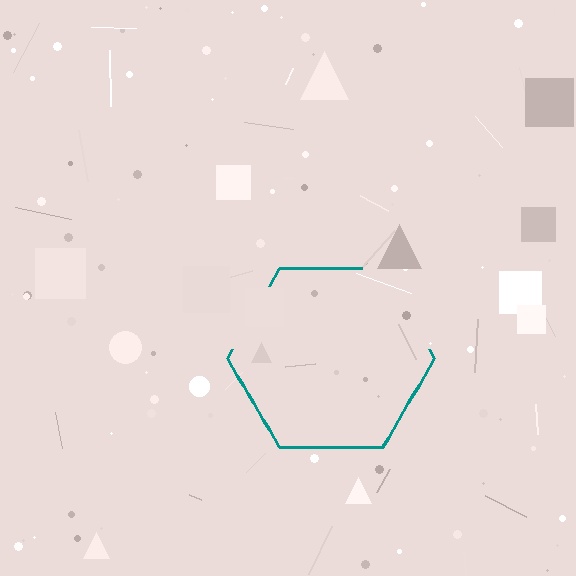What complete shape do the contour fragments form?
The contour fragments form a hexagon.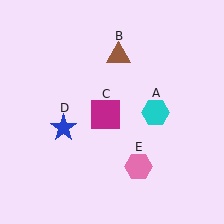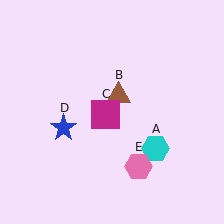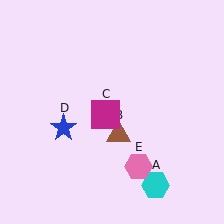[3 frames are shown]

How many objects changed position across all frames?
2 objects changed position: cyan hexagon (object A), brown triangle (object B).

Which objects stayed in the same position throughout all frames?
Magenta square (object C) and blue star (object D) and pink hexagon (object E) remained stationary.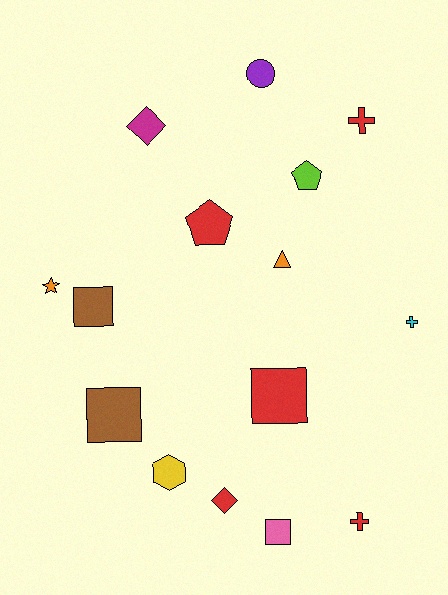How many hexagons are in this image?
There is 1 hexagon.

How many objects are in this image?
There are 15 objects.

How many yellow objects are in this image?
There is 1 yellow object.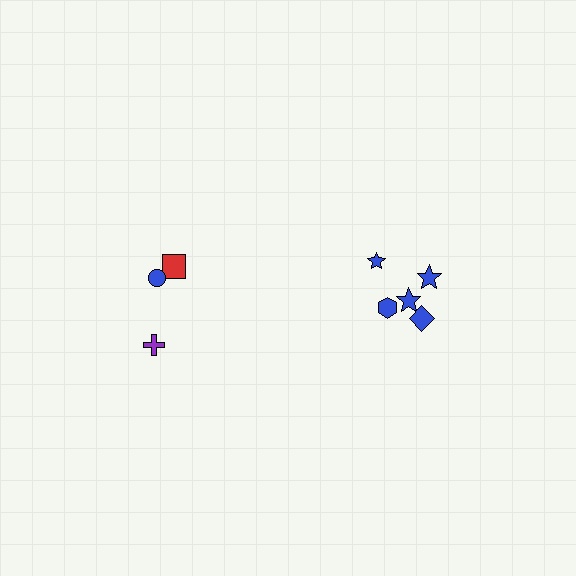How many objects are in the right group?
There are 5 objects.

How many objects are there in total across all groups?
There are 8 objects.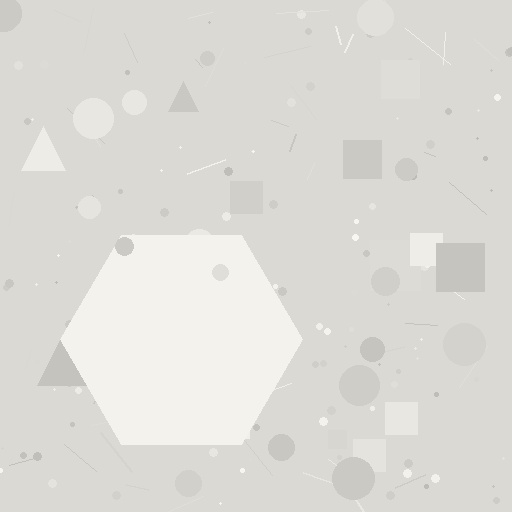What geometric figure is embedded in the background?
A hexagon is embedded in the background.